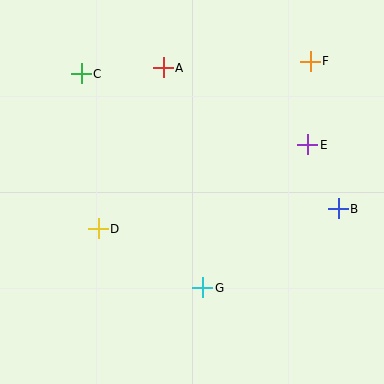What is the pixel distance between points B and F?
The distance between B and F is 150 pixels.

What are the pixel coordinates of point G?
Point G is at (203, 288).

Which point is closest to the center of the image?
Point G at (203, 288) is closest to the center.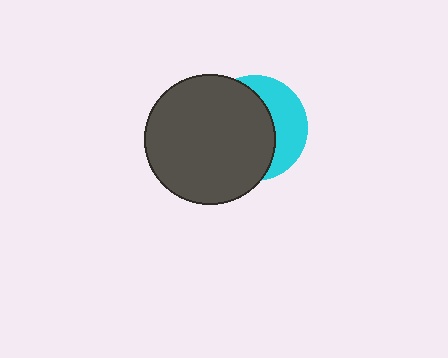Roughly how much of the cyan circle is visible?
A small part of it is visible (roughly 36%).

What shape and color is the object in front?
The object in front is a dark gray circle.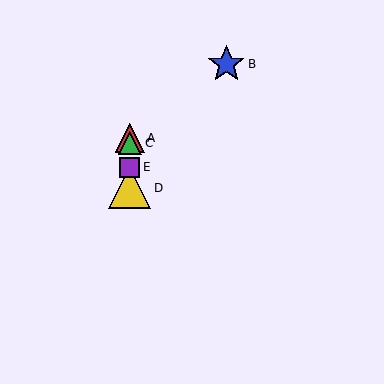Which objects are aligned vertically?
Objects A, C, D, E are aligned vertically.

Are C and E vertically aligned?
Yes, both are at x≈130.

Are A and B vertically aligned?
No, A is at x≈130 and B is at x≈226.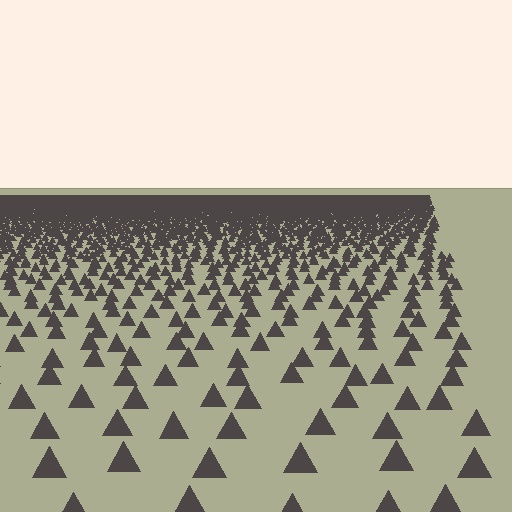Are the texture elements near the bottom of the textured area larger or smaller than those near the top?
Larger. Near the bottom, elements are closer to the viewer and appear at a bigger on-screen size.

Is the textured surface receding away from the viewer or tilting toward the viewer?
The surface is receding away from the viewer. Texture elements get smaller and denser toward the top.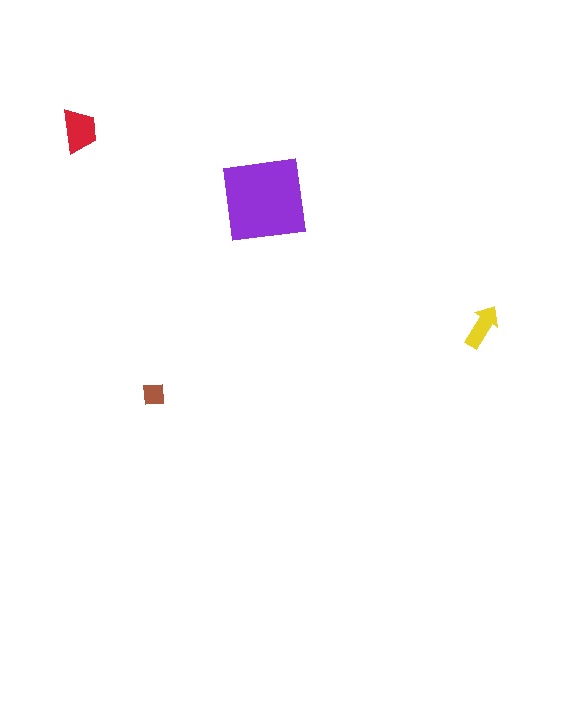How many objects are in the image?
There are 4 objects in the image.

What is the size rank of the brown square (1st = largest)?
4th.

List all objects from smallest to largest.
The brown square, the yellow arrow, the red trapezoid, the purple square.